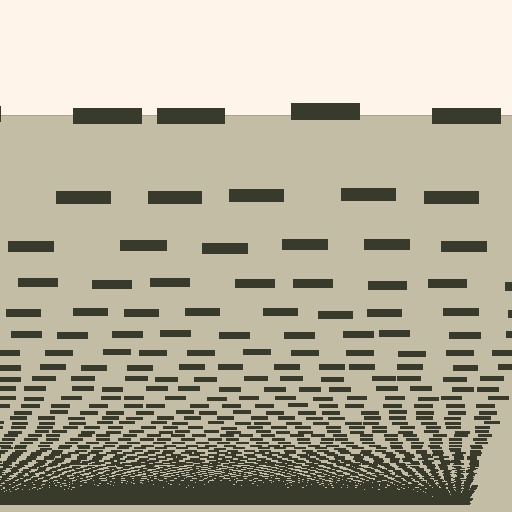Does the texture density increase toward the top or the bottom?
Density increases toward the bottom.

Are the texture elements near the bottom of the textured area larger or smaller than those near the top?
Smaller. The gradient is inverted — elements near the bottom are smaller and denser.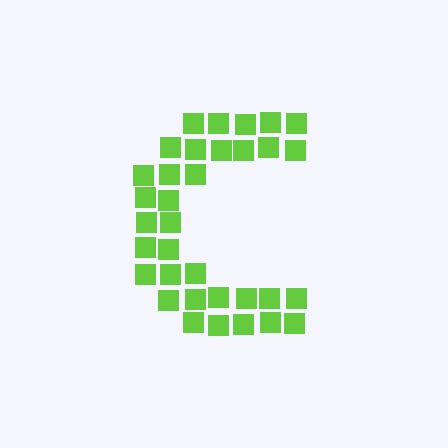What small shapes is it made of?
It is made of small squares.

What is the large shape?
The large shape is the letter C.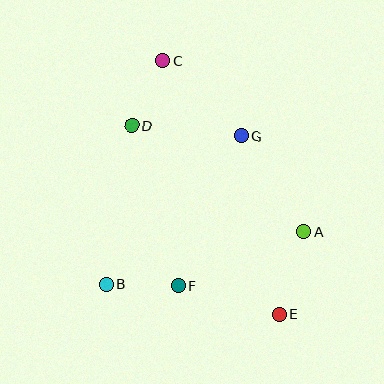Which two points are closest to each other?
Points C and D are closest to each other.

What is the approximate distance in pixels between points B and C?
The distance between B and C is approximately 231 pixels.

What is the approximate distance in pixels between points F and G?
The distance between F and G is approximately 162 pixels.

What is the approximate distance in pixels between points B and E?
The distance between B and E is approximately 175 pixels.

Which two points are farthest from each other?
Points C and E are farthest from each other.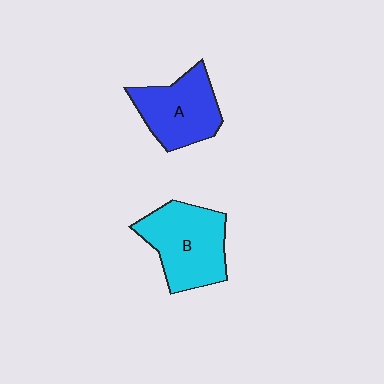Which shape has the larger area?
Shape B (cyan).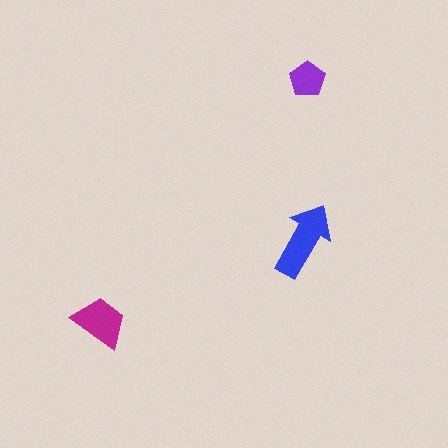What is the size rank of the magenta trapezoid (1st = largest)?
2nd.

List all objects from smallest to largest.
The purple pentagon, the magenta trapezoid, the blue arrow.